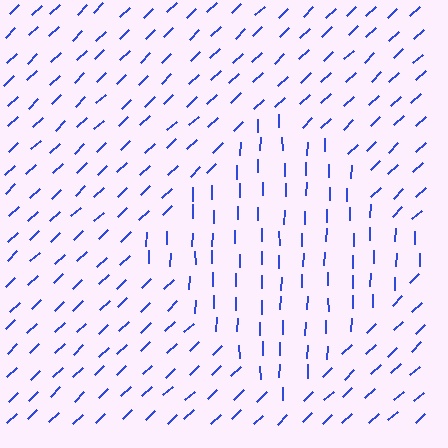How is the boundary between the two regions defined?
The boundary is defined purely by a change in line orientation (approximately 45 degrees difference). All lines are the same color and thickness.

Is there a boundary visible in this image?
Yes, there is a texture boundary formed by a change in line orientation.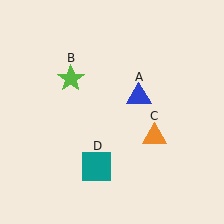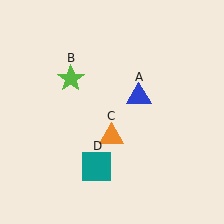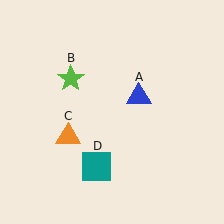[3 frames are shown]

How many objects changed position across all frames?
1 object changed position: orange triangle (object C).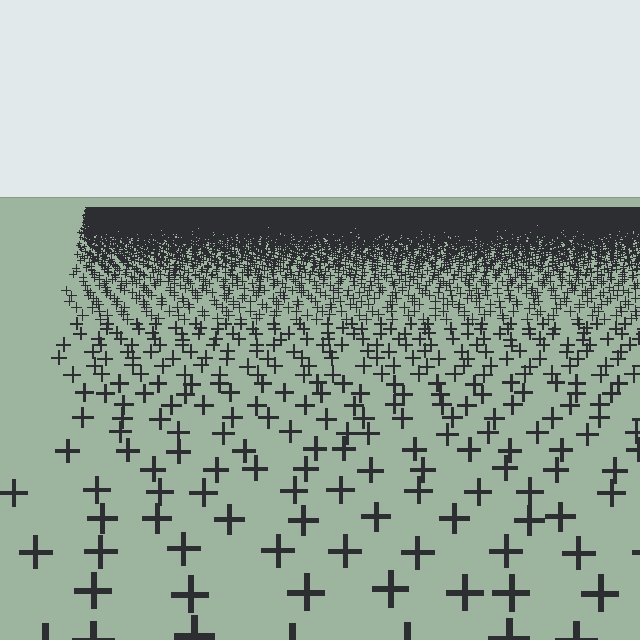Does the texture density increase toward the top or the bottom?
Density increases toward the top.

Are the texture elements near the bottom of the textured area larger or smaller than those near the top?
Larger. Near the bottom, elements are closer to the viewer and appear at a bigger on-screen size.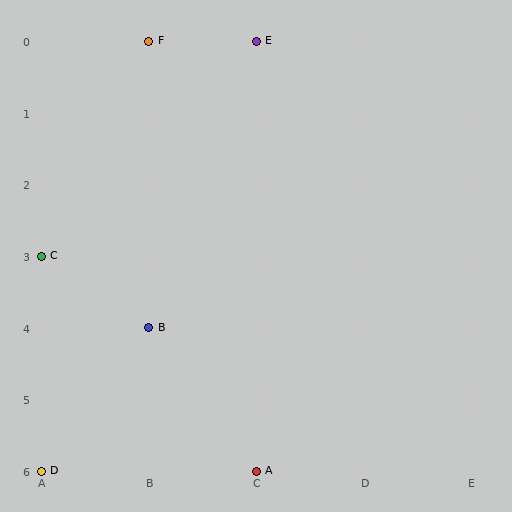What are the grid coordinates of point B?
Point B is at grid coordinates (B, 4).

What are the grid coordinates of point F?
Point F is at grid coordinates (B, 0).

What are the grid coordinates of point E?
Point E is at grid coordinates (C, 0).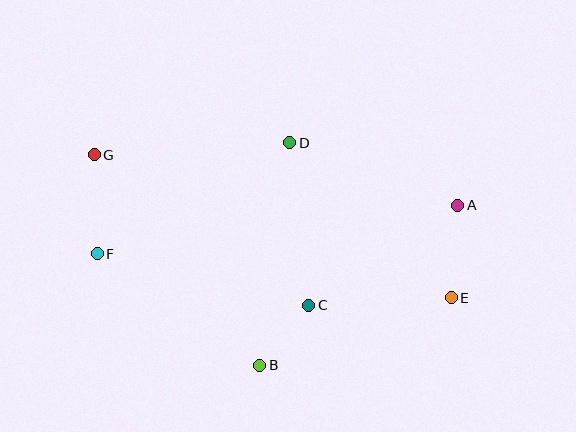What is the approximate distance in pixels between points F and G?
The distance between F and G is approximately 99 pixels.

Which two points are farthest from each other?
Points E and G are farthest from each other.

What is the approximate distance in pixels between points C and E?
The distance between C and E is approximately 143 pixels.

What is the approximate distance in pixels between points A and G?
The distance between A and G is approximately 367 pixels.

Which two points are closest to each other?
Points B and C are closest to each other.